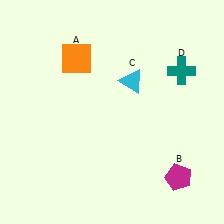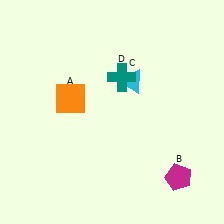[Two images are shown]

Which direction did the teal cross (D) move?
The teal cross (D) moved left.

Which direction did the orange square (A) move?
The orange square (A) moved down.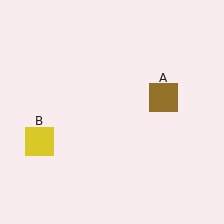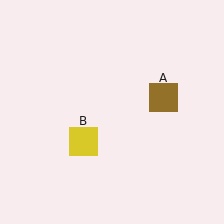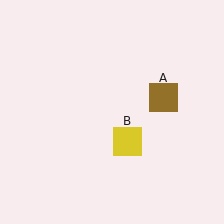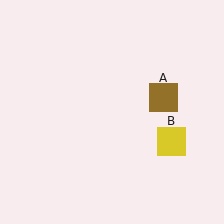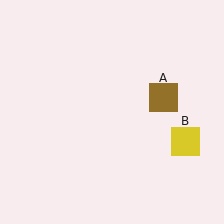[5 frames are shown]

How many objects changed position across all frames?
1 object changed position: yellow square (object B).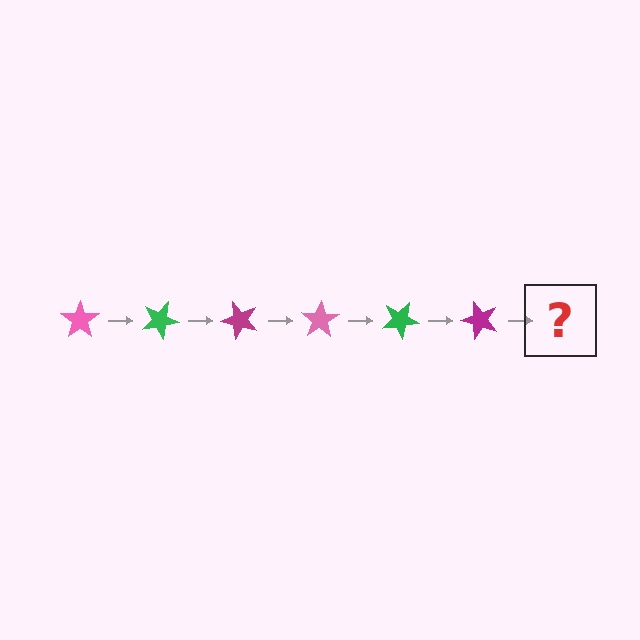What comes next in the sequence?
The next element should be a pink star, rotated 150 degrees from the start.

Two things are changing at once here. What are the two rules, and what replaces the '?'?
The two rules are that it rotates 25 degrees each step and the color cycles through pink, green, and magenta. The '?' should be a pink star, rotated 150 degrees from the start.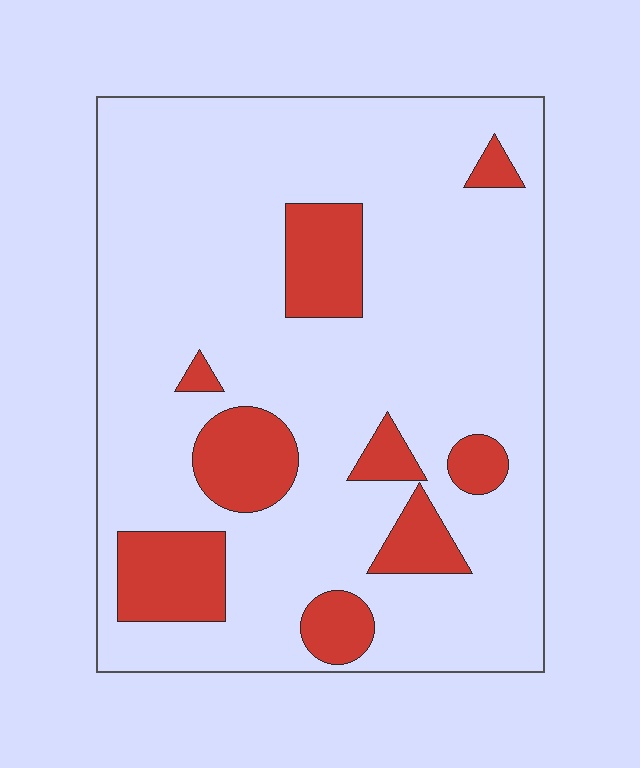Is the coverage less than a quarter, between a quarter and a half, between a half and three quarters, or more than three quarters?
Less than a quarter.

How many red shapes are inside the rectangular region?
9.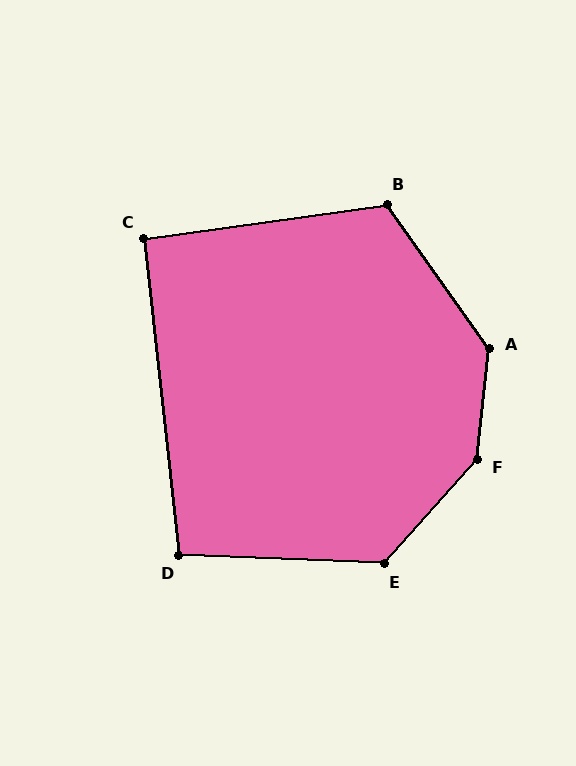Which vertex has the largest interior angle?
F, at approximately 144 degrees.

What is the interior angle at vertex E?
Approximately 130 degrees (obtuse).